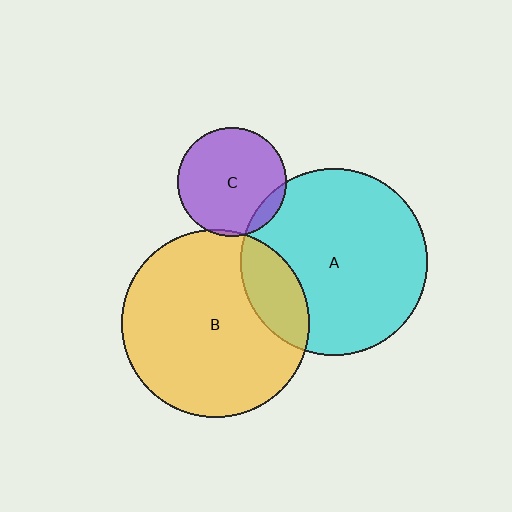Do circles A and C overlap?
Yes.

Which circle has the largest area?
Circle B (yellow).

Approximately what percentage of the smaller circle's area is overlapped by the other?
Approximately 10%.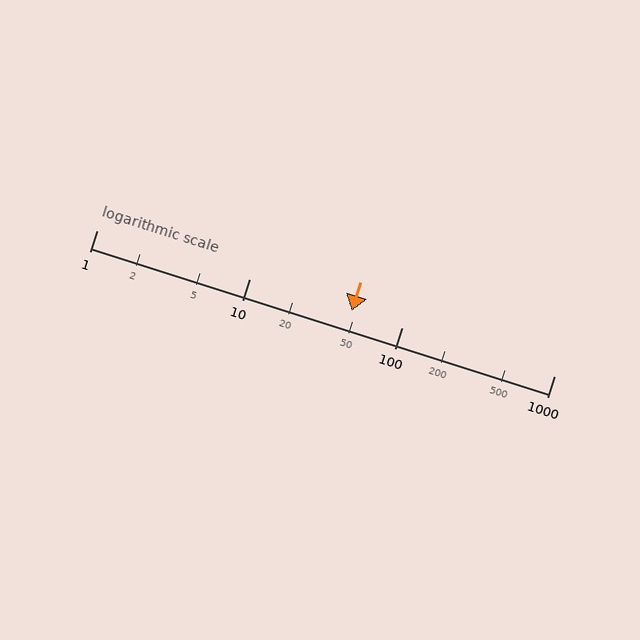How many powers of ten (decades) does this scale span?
The scale spans 3 decades, from 1 to 1000.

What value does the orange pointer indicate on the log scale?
The pointer indicates approximately 47.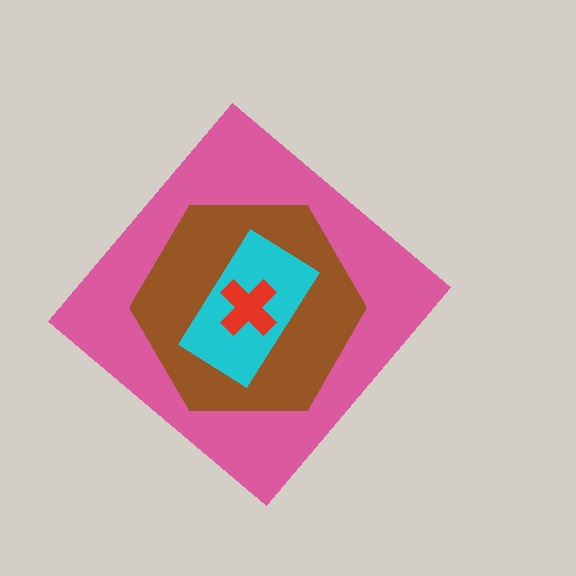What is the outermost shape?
The pink diamond.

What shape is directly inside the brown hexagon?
The cyan rectangle.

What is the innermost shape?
The red cross.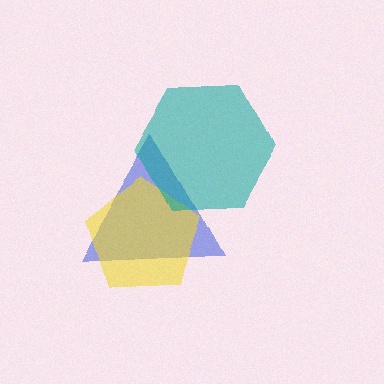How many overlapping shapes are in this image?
There are 3 overlapping shapes in the image.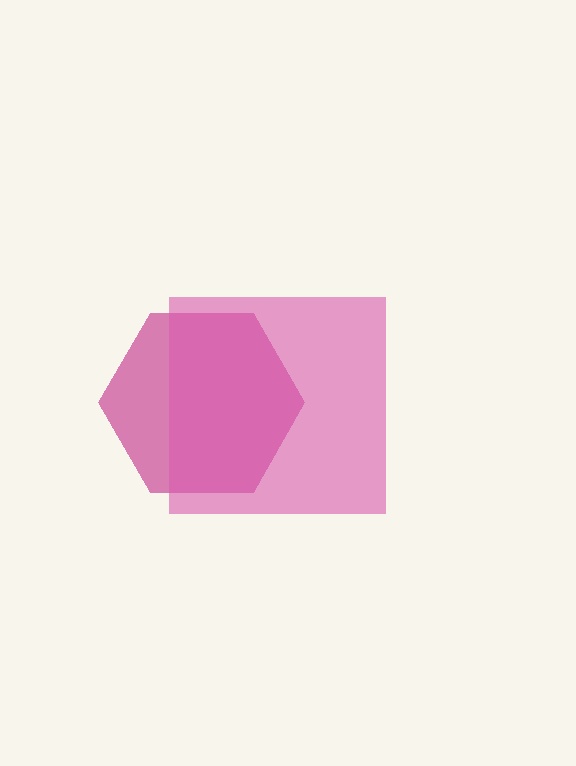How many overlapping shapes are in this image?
There are 2 overlapping shapes in the image.